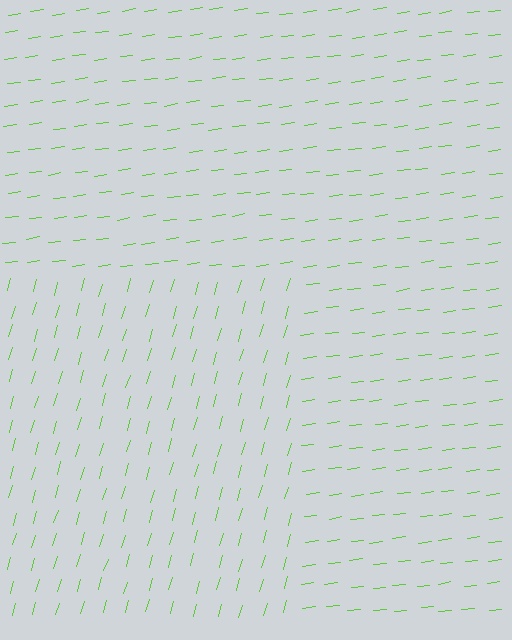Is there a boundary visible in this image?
Yes, there is a texture boundary formed by a change in line orientation.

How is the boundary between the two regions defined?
The boundary is defined purely by a change in line orientation (approximately 66 degrees difference). All lines are the same color and thickness.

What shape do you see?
I see a rectangle.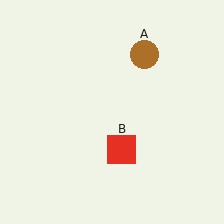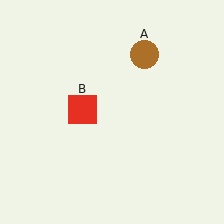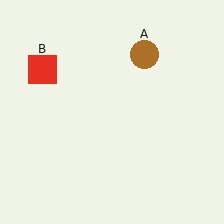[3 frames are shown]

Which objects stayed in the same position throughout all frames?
Brown circle (object A) remained stationary.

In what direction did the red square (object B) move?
The red square (object B) moved up and to the left.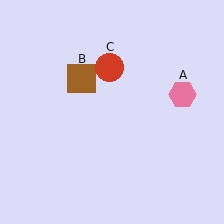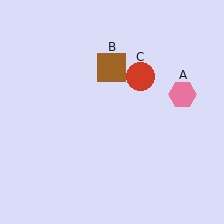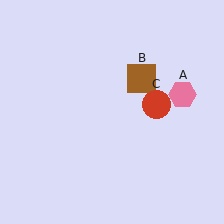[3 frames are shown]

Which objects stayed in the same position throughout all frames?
Pink hexagon (object A) remained stationary.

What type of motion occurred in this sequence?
The brown square (object B), red circle (object C) rotated clockwise around the center of the scene.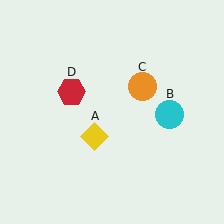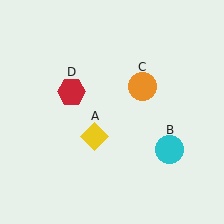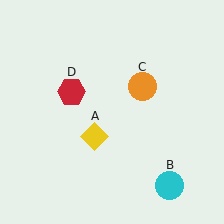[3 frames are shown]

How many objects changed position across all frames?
1 object changed position: cyan circle (object B).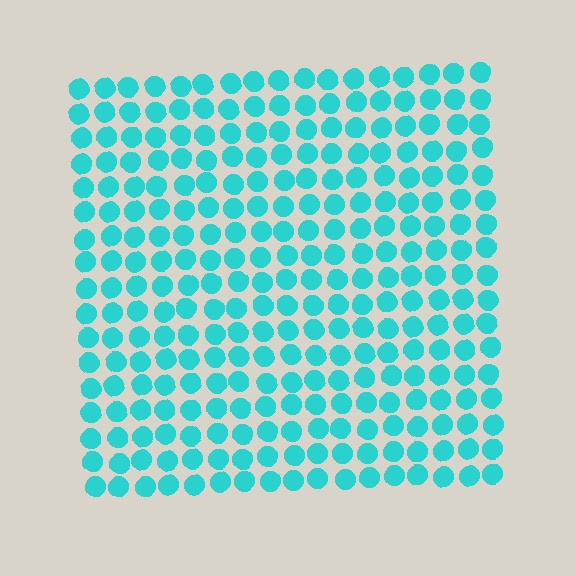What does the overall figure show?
The overall figure shows a square.